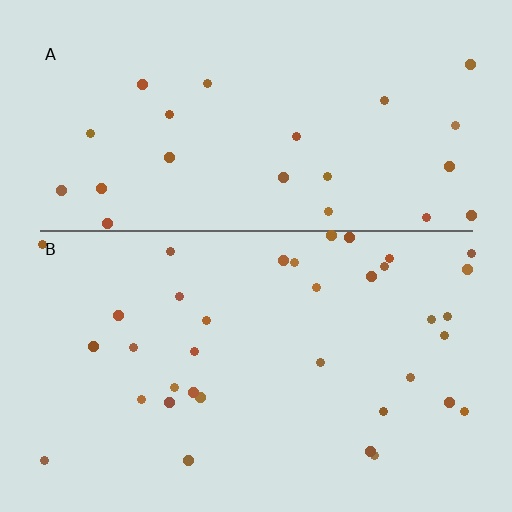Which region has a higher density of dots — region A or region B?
B (the bottom).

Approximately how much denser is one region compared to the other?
Approximately 1.5× — region B over region A.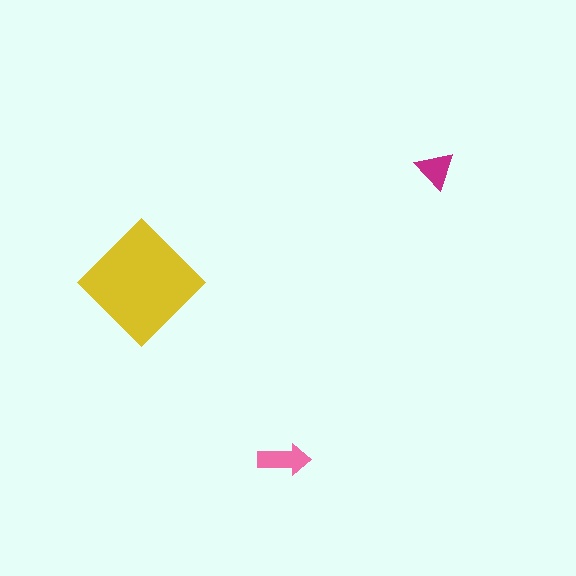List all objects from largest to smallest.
The yellow diamond, the pink arrow, the magenta triangle.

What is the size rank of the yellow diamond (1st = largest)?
1st.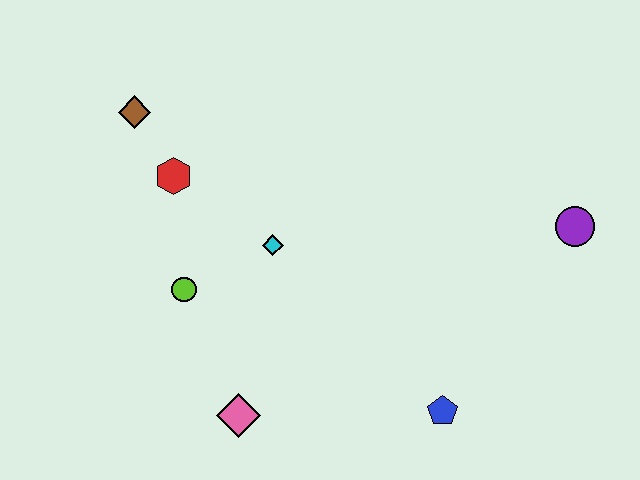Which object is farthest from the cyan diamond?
The purple circle is farthest from the cyan diamond.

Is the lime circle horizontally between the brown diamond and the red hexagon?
No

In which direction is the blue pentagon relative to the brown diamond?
The blue pentagon is to the right of the brown diamond.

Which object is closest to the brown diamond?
The red hexagon is closest to the brown diamond.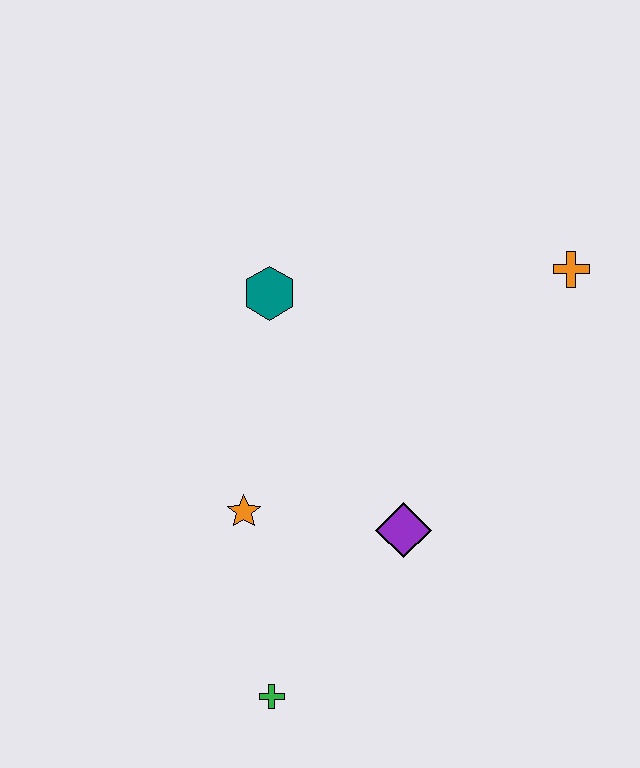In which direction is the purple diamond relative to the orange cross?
The purple diamond is below the orange cross.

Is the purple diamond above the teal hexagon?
No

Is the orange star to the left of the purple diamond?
Yes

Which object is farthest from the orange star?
The orange cross is farthest from the orange star.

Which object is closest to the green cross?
The orange star is closest to the green cross.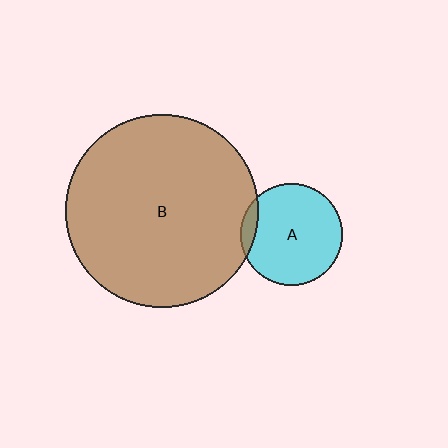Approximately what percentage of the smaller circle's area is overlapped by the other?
Approximately 10%.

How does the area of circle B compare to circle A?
Approximately 3.5 times.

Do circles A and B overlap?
Yes.